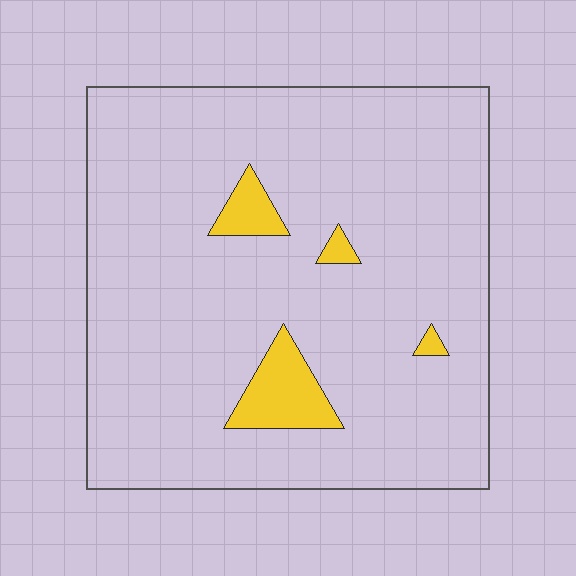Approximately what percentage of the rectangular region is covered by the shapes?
Approximately 5%.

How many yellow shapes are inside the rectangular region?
4.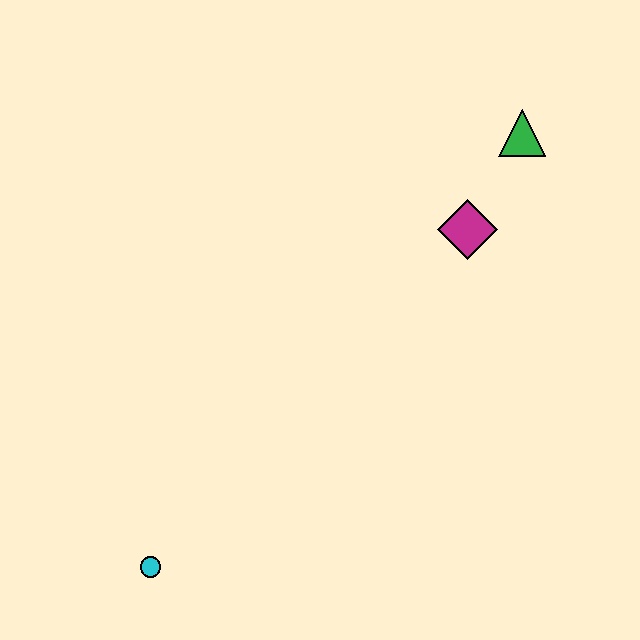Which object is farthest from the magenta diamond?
The cyan circle is farthest from the magenta diamond.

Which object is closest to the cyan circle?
The magenta diamond is closest to the cyan circle.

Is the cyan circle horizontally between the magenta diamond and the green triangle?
No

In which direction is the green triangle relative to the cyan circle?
The green triangle is above the cyan circle.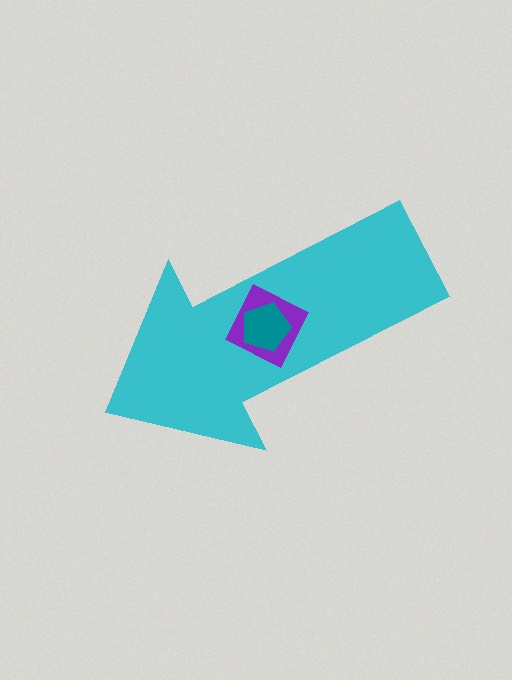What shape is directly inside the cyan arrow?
The purple diamond.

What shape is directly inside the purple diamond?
The teal pentagon.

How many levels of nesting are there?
3.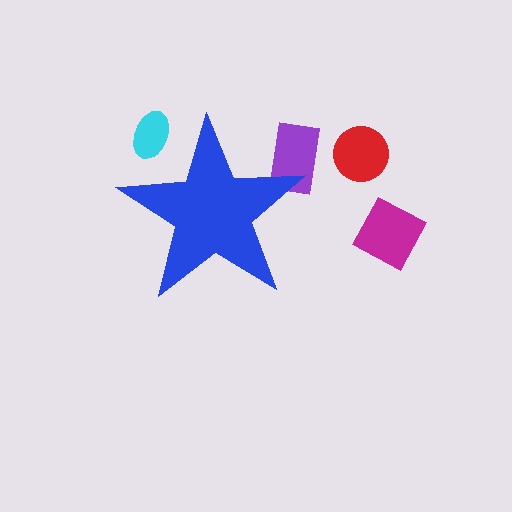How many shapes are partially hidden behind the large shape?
2 shapes are partially hidden.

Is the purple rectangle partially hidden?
Yes, the purple rectangle is partially hidden behind the blue star.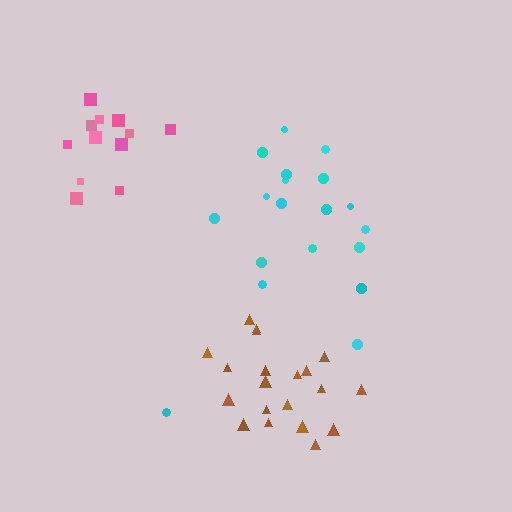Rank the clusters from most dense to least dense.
brown, pink, cyan.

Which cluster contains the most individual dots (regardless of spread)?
Brown (20).